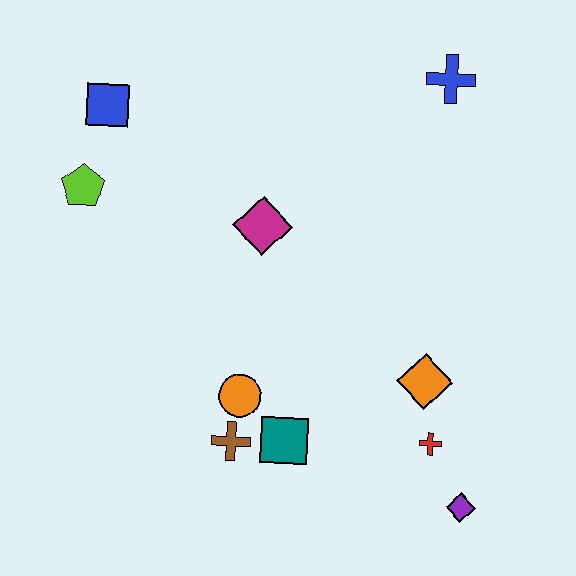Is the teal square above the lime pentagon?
No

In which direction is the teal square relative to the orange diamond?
The teal square is to the left of the orange diamond.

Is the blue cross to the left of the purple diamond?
Yes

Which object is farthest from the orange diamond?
The blue square is farthest from the orange diamond.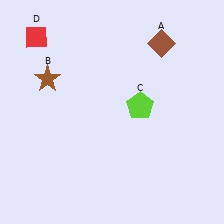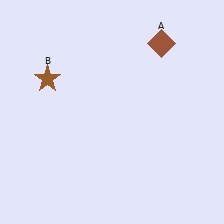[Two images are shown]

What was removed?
The red diamond (D), the lime pentagon (C) were removed in Image 2.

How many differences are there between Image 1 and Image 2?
There are 2 differences between the two images.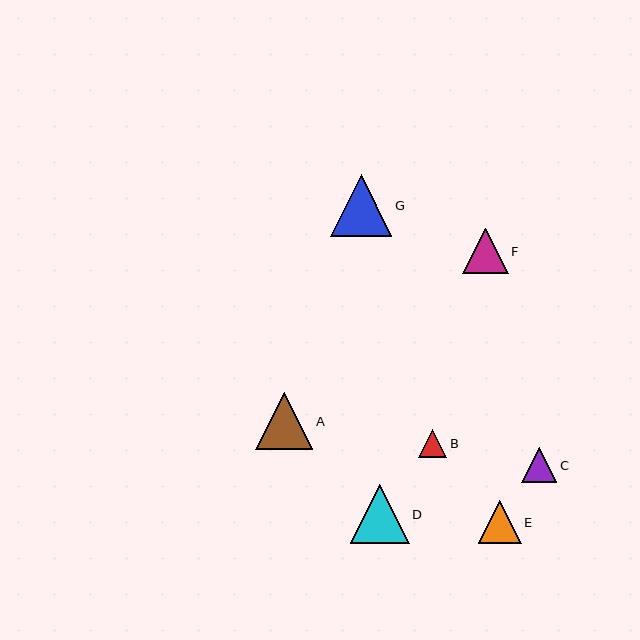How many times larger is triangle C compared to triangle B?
Triangle C is approximately 1.2 times the size of triangle B.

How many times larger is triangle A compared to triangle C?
Triangle A is approximately 1.6 times the size of triangle C.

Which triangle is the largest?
Triangle G is the largest with a size of approximately 62 pixels.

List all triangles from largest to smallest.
From largest to smallest: G, D, A, F, E, C, B.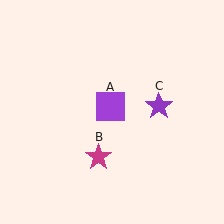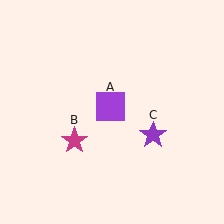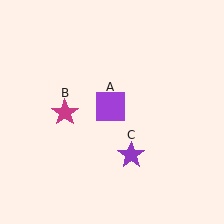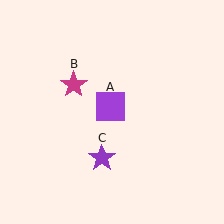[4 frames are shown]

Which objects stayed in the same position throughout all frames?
Purple square (object A) remained stationary.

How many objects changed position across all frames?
2 objects changed position: magenta star (object B), purple star (object C).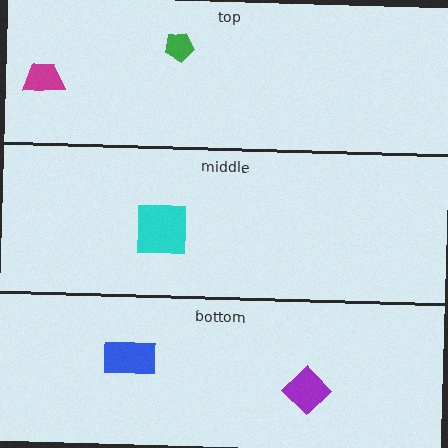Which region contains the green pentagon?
The top region.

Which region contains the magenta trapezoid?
The top region.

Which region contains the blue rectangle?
The bottom region.